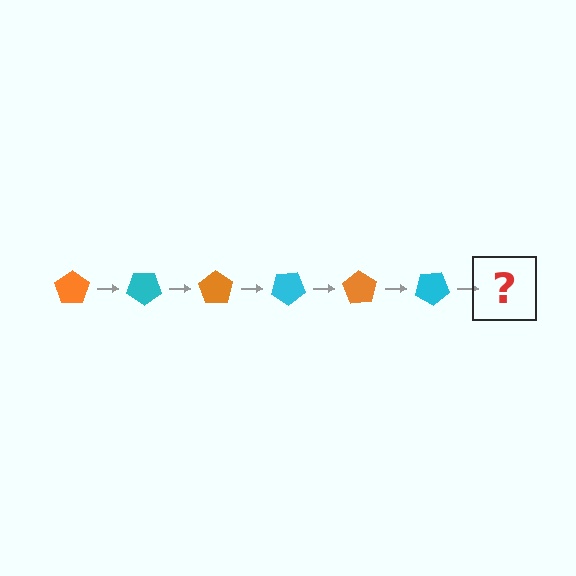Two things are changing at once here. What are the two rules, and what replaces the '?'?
The two rules are that it rotates 35 degrees each step and the color cycles through orange and cyan. The '?' should be an orange pentagon, rotated 210 degrees from the start.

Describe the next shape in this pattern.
It should be an orange pentagon, rotated 210 degrees from the start.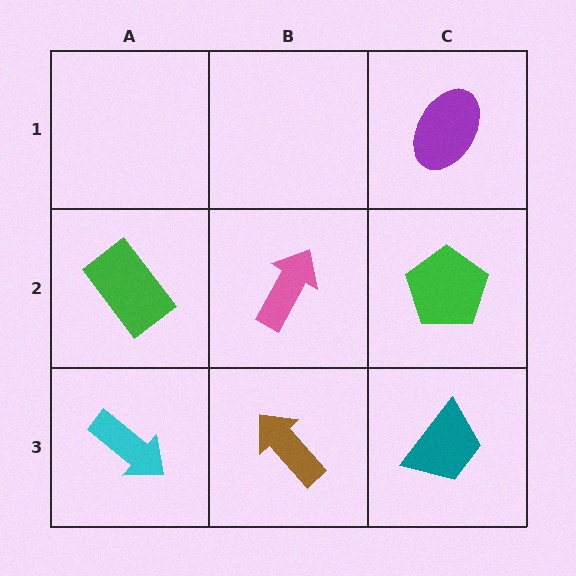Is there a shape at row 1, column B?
No, that cell is empty.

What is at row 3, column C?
A teal trapezoid.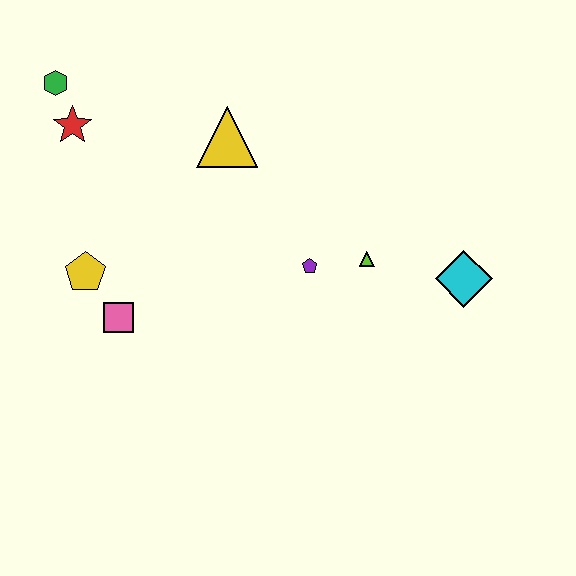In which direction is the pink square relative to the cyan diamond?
The pink square is to the left of the cyan diamond.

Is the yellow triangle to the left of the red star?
No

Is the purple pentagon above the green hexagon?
No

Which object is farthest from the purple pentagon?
The green hexagon is farthest from the purple pentagon.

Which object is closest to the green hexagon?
The red star is closest to the green hexagon.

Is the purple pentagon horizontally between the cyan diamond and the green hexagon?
Yes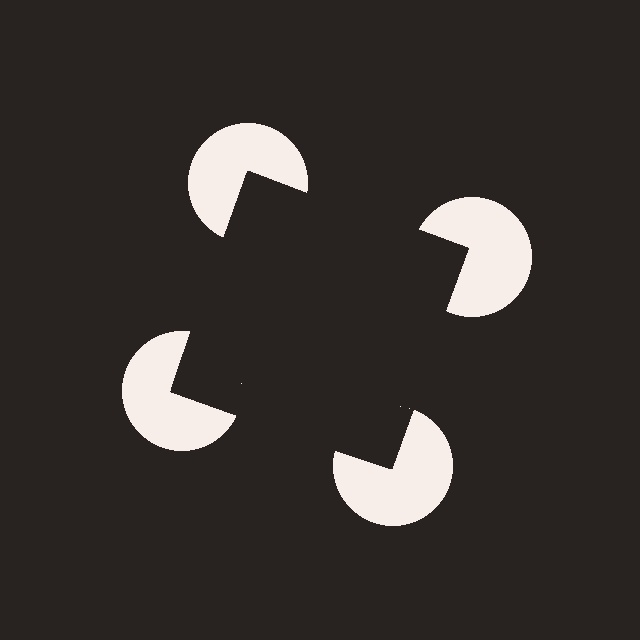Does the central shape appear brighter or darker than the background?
It typically appears slightly darker than the background, even though no actual brightness change is drawn.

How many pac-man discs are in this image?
There are 4 — one at each vertex of the illusory square.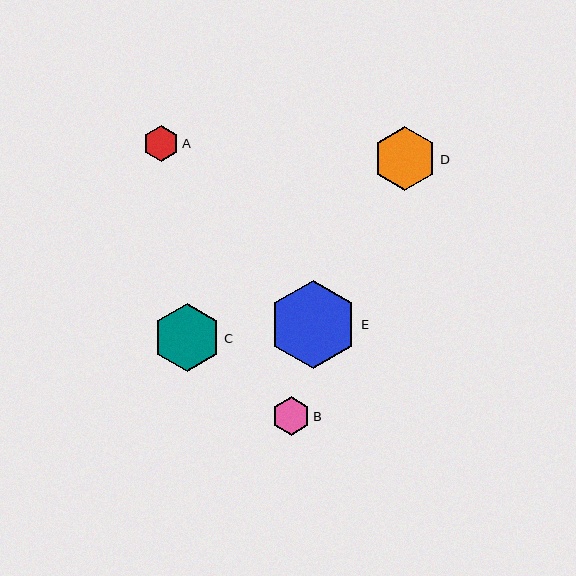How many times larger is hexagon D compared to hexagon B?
Hexagon D is approximately 1.7 times the size of hexagon B.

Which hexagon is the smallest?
Hexagon A is the smallest with a size of approximately 36 pixels.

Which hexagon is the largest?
Hexagon E is the largest with a size of approximately 89 pixels.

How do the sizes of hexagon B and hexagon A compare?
Hexagon B and hexagon A are approximately the same size.